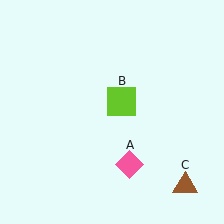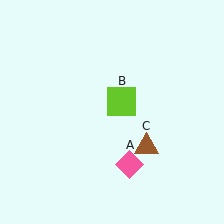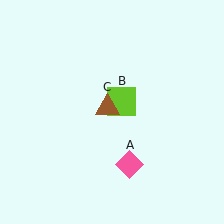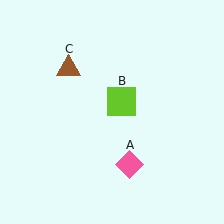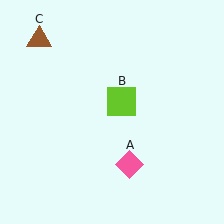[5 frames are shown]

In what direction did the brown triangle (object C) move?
The brown triangle (object C) moved up and to the left.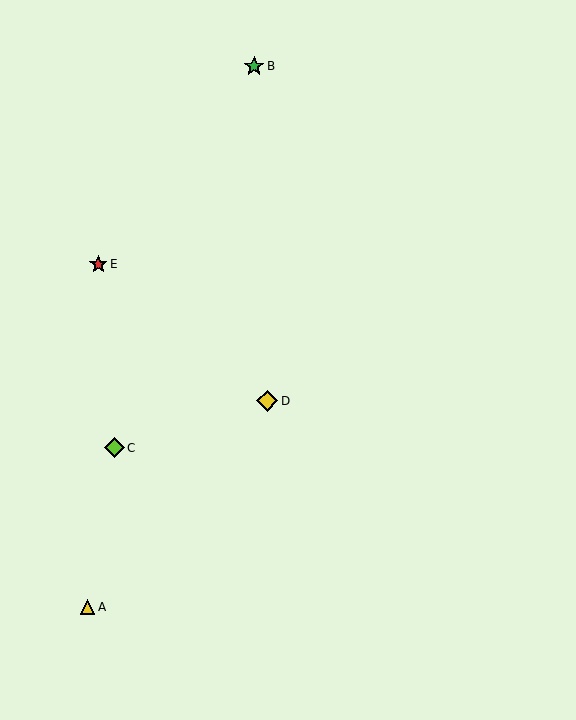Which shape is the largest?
The yellow diamond (labeled D) is the largest.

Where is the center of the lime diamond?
The center of the lime diamond is at (114, 448).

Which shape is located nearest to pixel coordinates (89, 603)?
The yellow triangle (labeled A) at (87, 607) is nearest to that location.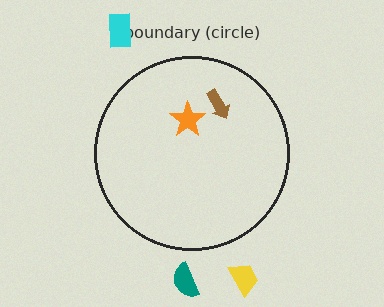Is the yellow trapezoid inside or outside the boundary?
Outside.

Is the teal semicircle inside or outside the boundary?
Outside.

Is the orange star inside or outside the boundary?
Inside.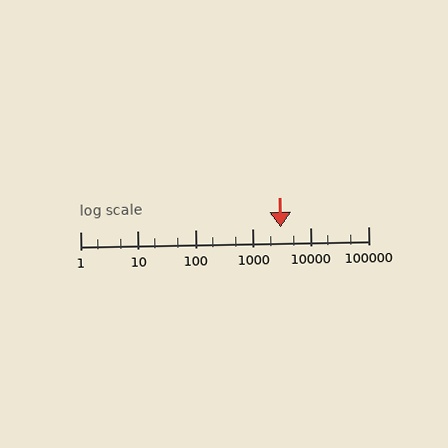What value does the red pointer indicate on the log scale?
The pointer indicates approximately 3000.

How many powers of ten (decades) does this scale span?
The scale spans 5 decades, from 1 to 100000.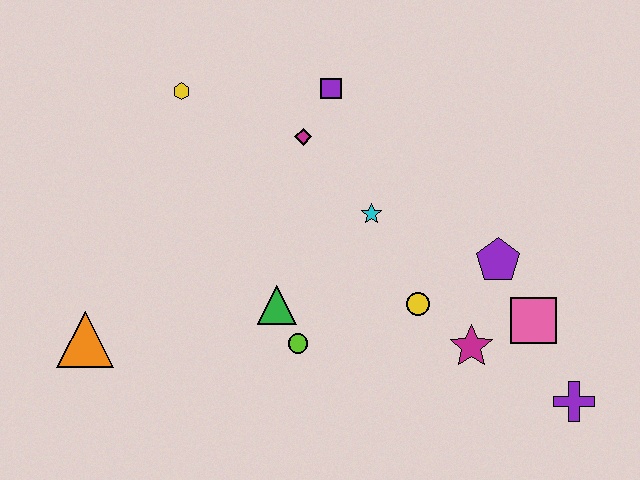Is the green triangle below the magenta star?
No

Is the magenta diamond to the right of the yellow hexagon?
Yes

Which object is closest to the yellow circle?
The magenta star is closest to the yellow circle.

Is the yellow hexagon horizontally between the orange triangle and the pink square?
Yes